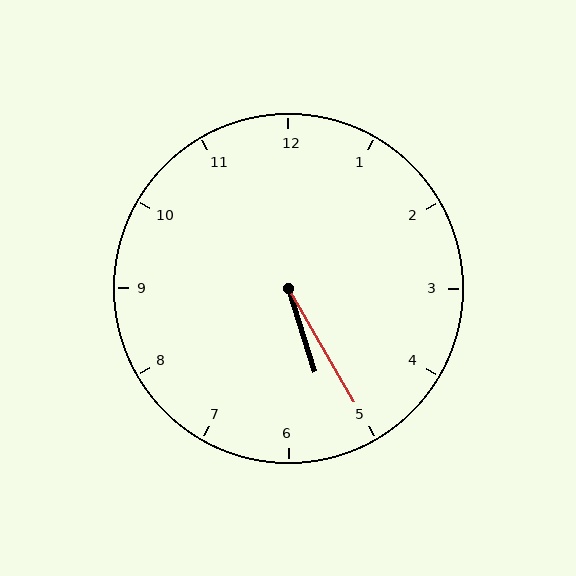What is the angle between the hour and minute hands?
Approximately 12 degrees.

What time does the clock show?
5:25.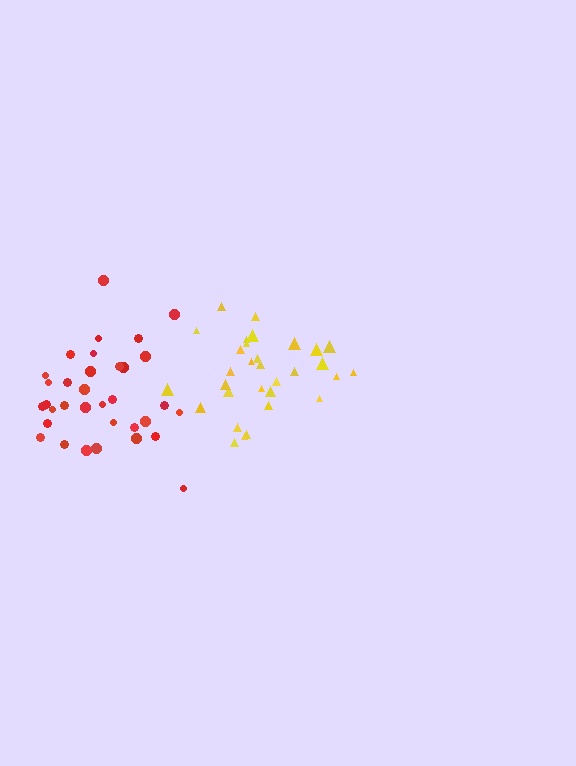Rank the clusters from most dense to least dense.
yellow, red.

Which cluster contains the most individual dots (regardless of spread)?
Red (34).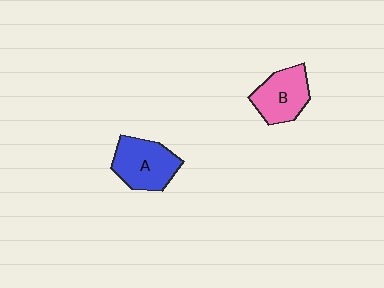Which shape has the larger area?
Shape A (blue).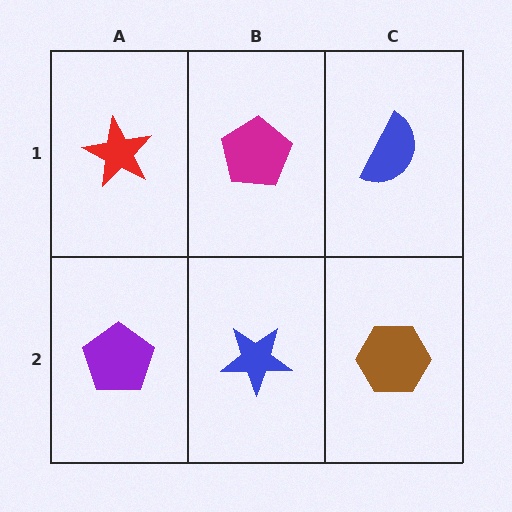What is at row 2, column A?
A purple pentagon.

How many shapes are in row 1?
3 shapes.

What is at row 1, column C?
A blue semicircle.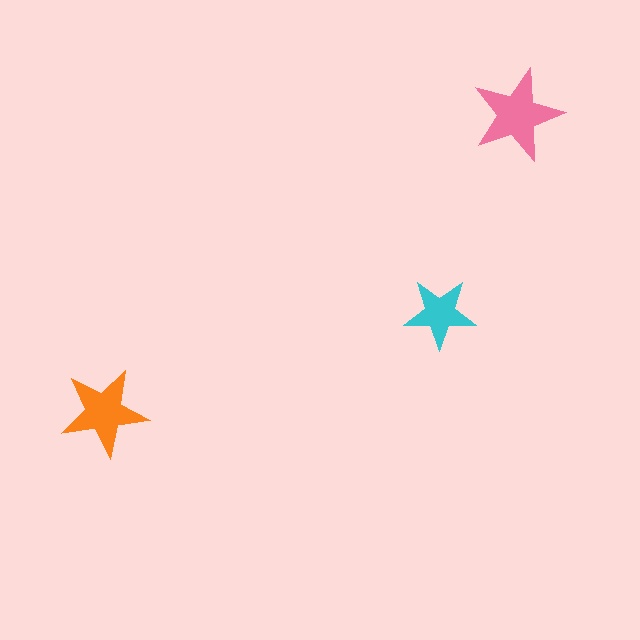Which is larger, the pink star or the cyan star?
The pink one.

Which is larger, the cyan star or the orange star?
The orange one.